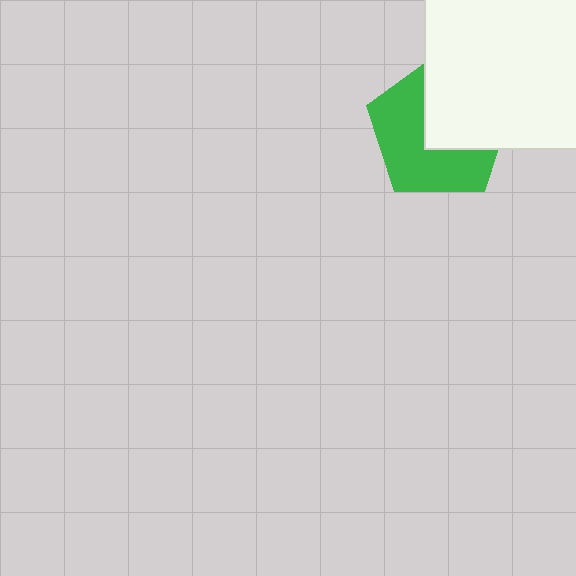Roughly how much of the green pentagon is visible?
About half of it is visible (roughly 55%).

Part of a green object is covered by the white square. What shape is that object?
It is a pentagon.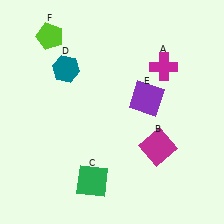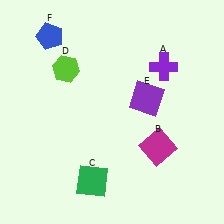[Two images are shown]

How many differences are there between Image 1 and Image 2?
There are 3 differences between the two images.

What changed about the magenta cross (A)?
In Image 1, A is magenta. In Image 2, it changed to purple.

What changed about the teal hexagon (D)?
In Image 1, D is teal. In Image 2, it changed to lime.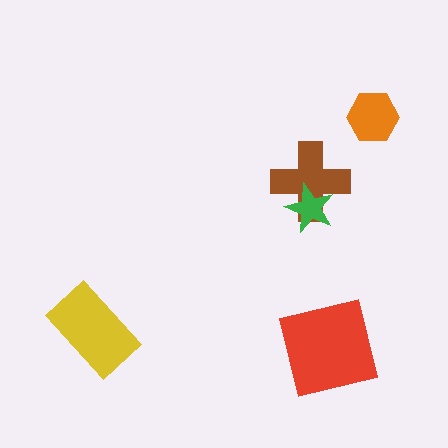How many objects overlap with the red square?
0 objects overlap with the red square.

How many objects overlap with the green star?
1 object overlaps with the green star.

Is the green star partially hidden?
No, no other shape covers it.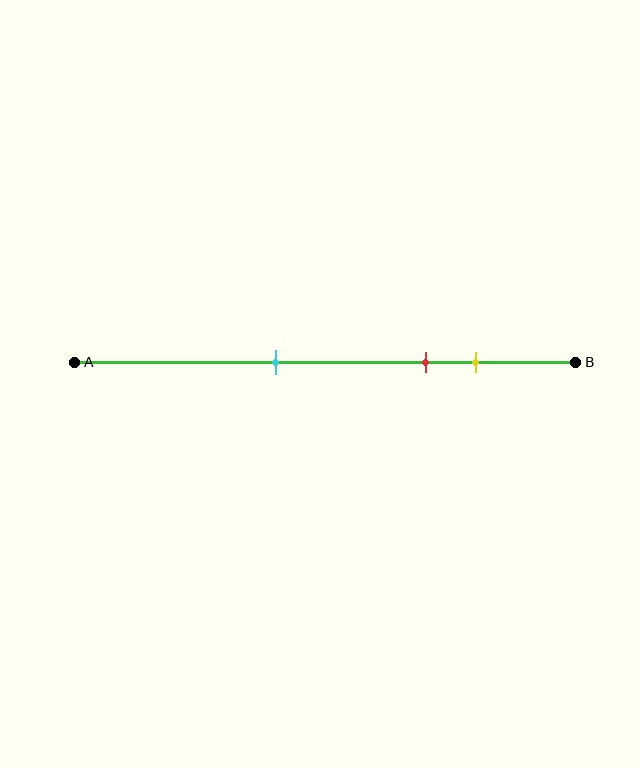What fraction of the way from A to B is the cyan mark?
The cyan mark is approximately 40% (0.4) of the way from A to B.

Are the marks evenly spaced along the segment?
No, the marks are not evenly spaced.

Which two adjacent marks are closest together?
The red and yellow marks are the closest adjacent pair.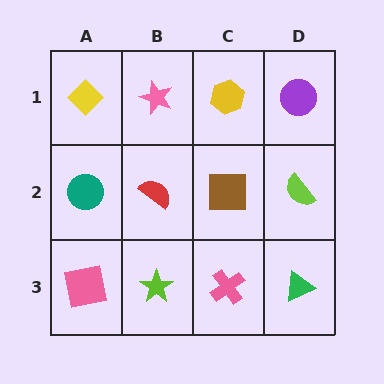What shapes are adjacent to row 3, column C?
A brown square (row 2, column C), a lime star (row 3, column B), a green triangle (row 3, column D).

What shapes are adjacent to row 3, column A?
A teal circle (row 2, column A), a lime star (row 3, column B).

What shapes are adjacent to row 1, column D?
A lime semicircle (row 2, column D), a yellow hexagon (row 1, column C).